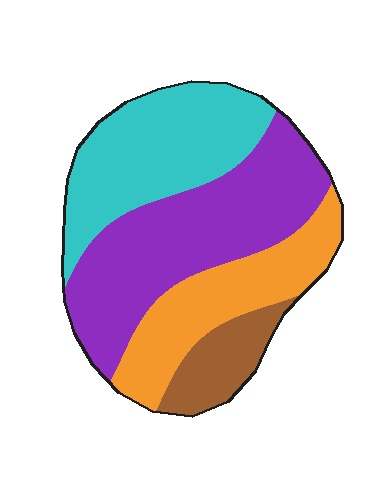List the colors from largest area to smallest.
From largest to smallest: purple, cyan, orange, brown.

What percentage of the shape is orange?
Orange takes up about one fifth (1/5) of the shape.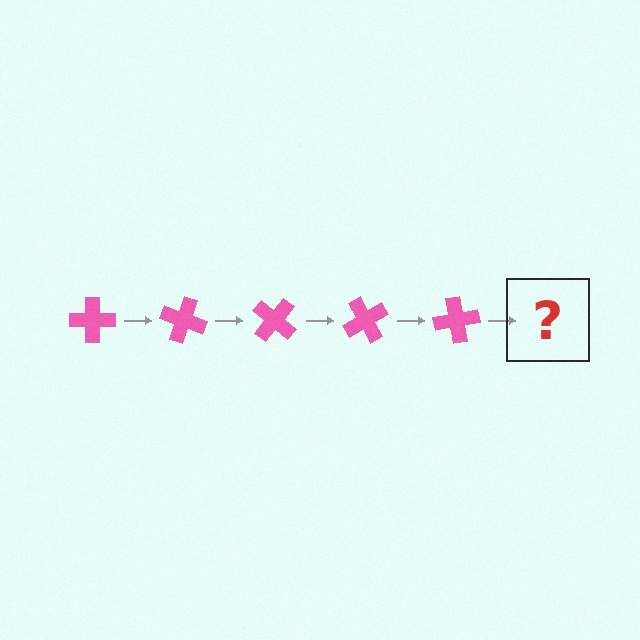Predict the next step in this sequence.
The next step is a pink cross rotated 100 degrees.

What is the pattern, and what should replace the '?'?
The pattern is that the cross rotates 20 degrees each step. The '?' should be a pink cross rotated 100 degrees.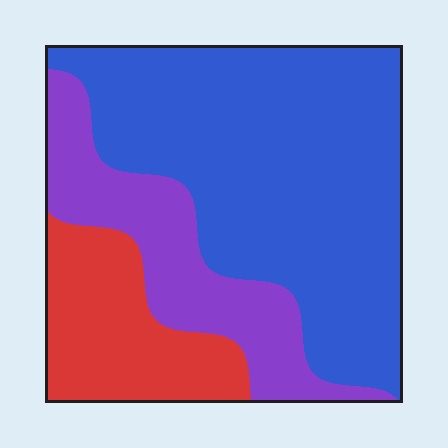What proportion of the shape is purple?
Purple covers roughly 25% of the shape.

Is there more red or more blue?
Blue.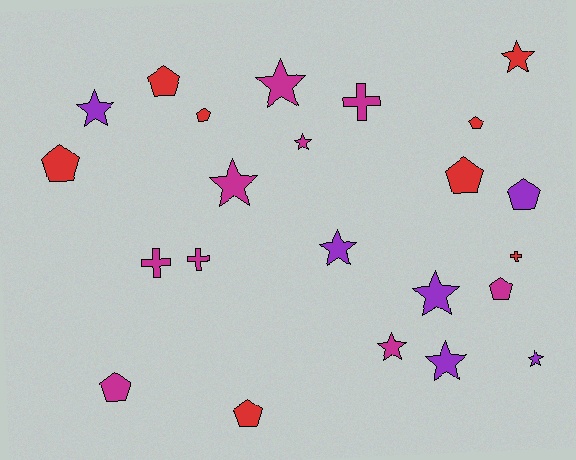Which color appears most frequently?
Magenta, with 9 objects.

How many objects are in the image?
There are 23 objects.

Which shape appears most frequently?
Star, with 10 objects.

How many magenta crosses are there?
There are 3 magenta crosses.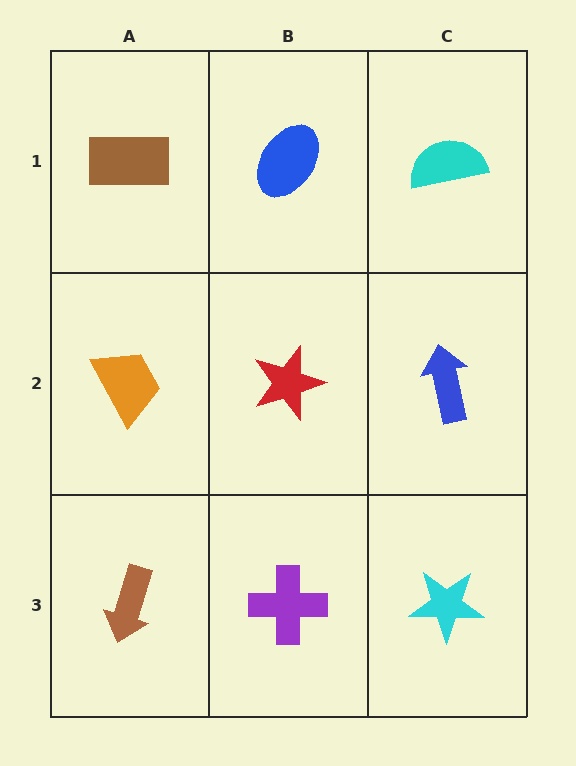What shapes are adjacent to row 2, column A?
A brown rectangle (row 1, column A), a brown arrow (row 3, column A), a red star (row 2, column B).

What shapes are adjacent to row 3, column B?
A red star (row 2, column B), a brown arrow (row 3, column A), a cyan star (row 3, column C).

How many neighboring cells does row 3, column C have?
2.